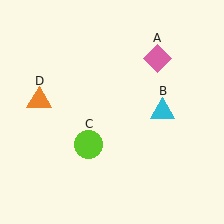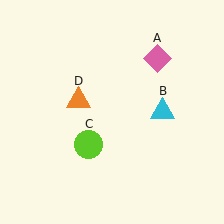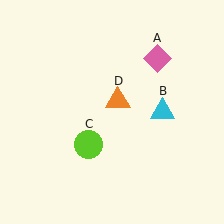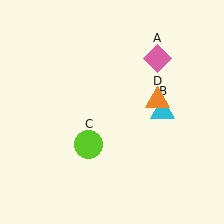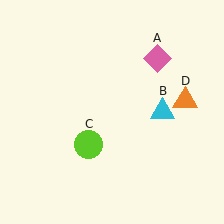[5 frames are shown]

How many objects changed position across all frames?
1 object changed position: orange triangle (object D).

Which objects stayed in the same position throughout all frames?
Pink diamond (object A) and cyan triangle (object B) and lime circle (object C) remained stationary.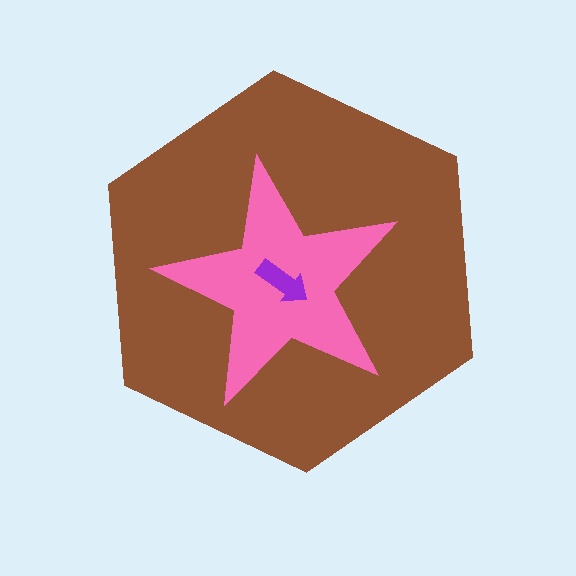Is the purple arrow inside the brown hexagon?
Yes.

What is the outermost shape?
The brown hexagon.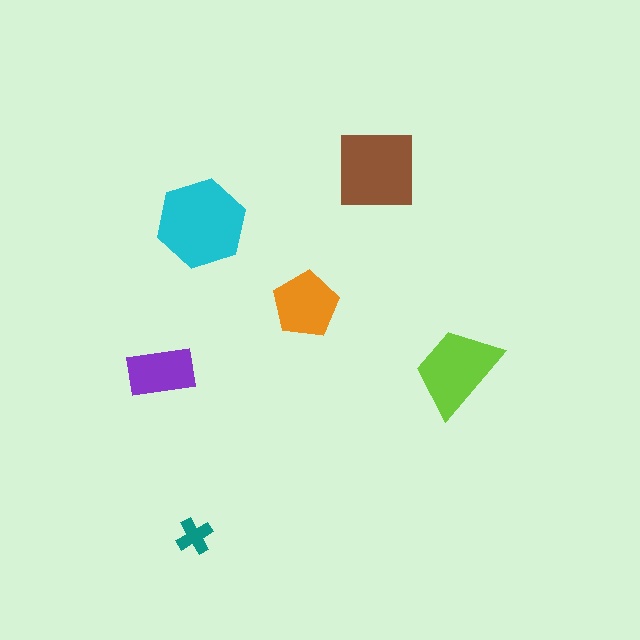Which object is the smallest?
The teal cross.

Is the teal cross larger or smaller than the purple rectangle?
Smaller.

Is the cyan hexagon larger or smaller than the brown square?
Larger.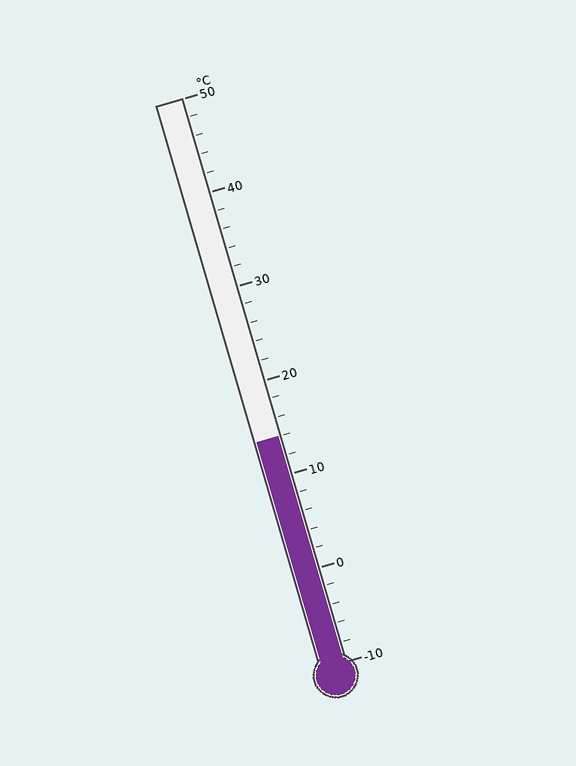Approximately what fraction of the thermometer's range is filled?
The thermometer is filled to approximately 40% of its range.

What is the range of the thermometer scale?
The thermometer scale ranges from -10°C to 50°C.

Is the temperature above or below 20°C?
The temperature is below 20°C.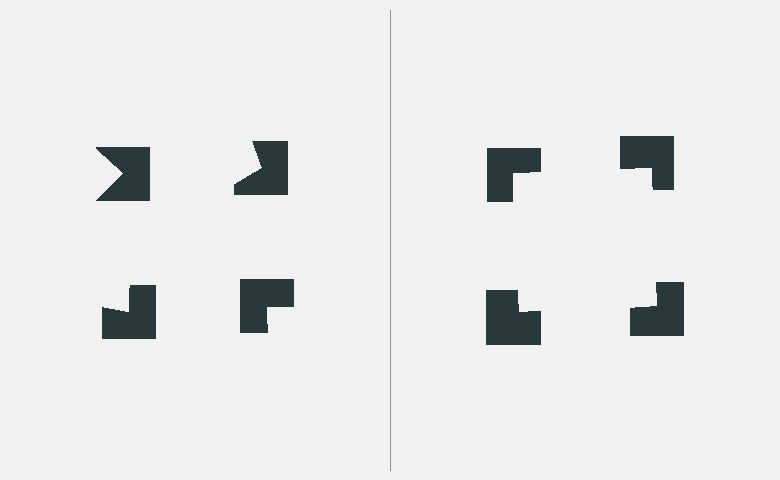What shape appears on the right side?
An illusory square.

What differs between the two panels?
The notched squares are positioned identically on both sides; only the wedge orientations differ. On the right they align to a square; on the left they are misaligned.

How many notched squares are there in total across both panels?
8 — 4 on each side.